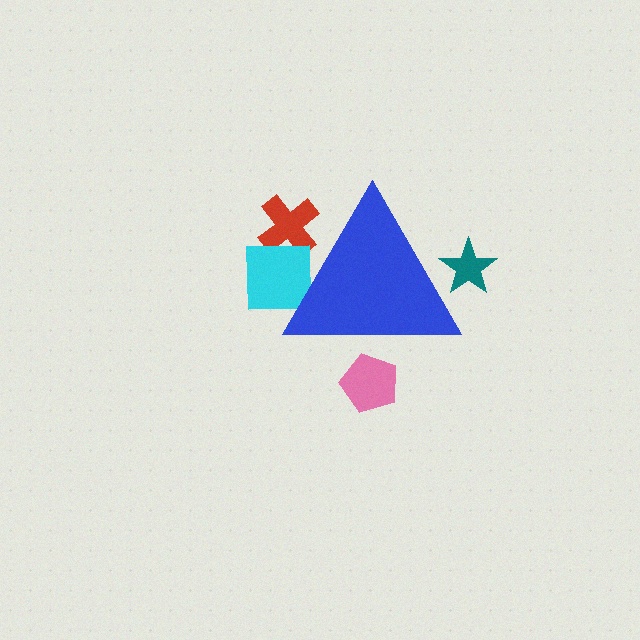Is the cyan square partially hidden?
Yes, the cyan square is partially hidden behind the blue triangle.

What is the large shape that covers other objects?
A blue triangle.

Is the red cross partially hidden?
Yes, the red cross is partially hidden behind the blue triangle.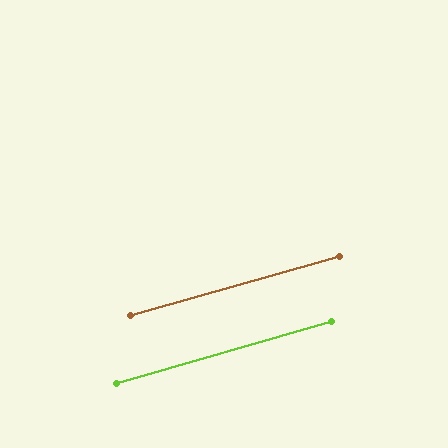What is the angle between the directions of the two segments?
Approximately 0 degrees.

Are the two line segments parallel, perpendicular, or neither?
Parallel — their directions differ by only 0.5°.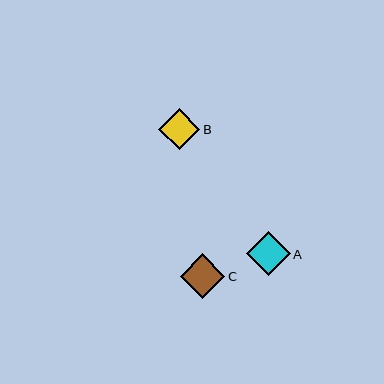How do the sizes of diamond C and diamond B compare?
Diamond C and diamond B are approximately the same size.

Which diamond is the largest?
Diamond C is the largest with a size of approximately 45 pixels.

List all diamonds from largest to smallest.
From largest to smallest: C, A, B.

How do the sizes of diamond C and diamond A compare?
Diamond C and diamond A are approximately the same size.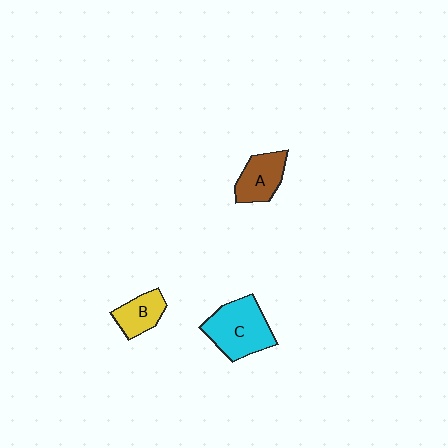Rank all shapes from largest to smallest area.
From largest to smallest: C (cyan), A (brown), B (yellow).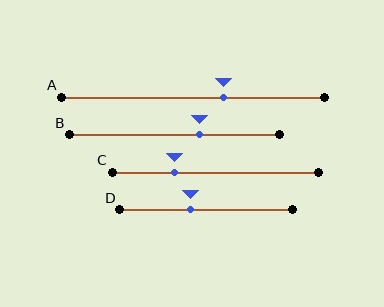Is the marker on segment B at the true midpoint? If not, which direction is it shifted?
No, the marker on segment B is shifted to the right by about 12% of the segment length.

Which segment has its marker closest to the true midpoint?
Segment D has its marker closest to the true midpoint.